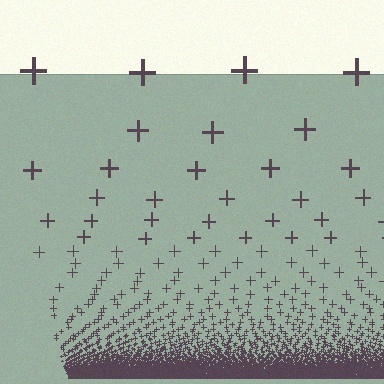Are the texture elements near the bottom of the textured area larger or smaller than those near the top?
Smaller. The gradient is inverted — elements near the bottom are smaller and denser.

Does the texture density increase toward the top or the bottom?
Density increases toward the bottom.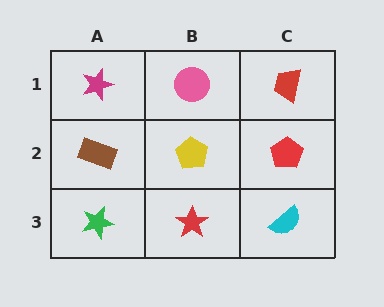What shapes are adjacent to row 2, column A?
A magenta star (row 1, column A), a green star (row 3, column A), a yellow pentagon (row 2, column B).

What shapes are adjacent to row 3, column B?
A yellow pentagon (row 2, column B), a green star (row 3, column A), a cyan semicircle (row 3, column C).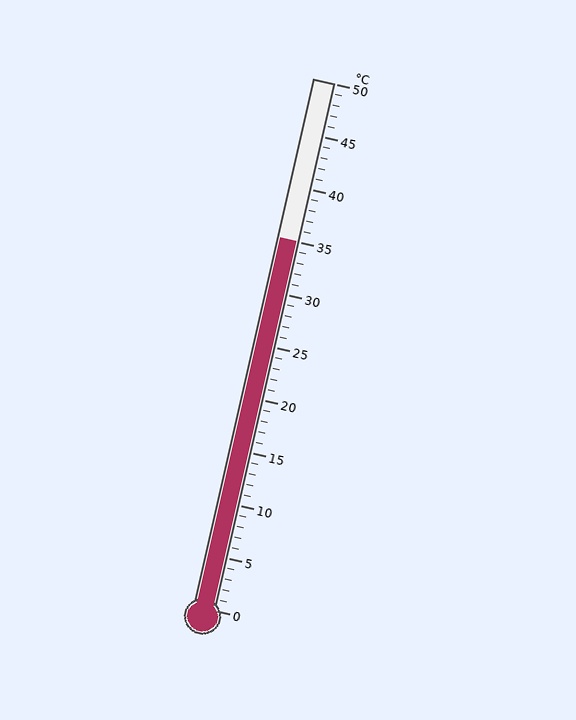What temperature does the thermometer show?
The thermometer shows approximately 35°C.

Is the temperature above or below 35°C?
The temperature is at 35°C.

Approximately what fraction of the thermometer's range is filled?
The thermometer is filled to approximately 70% of its range.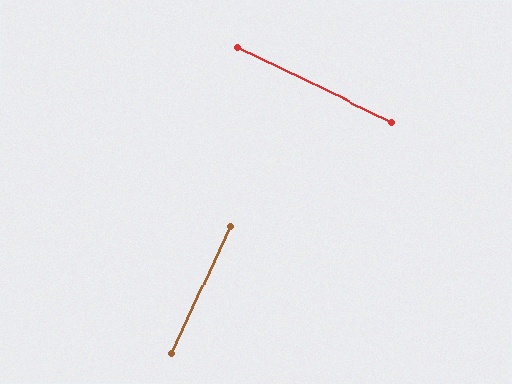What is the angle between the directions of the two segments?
Approximately 89 degrees.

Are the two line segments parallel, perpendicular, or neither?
Perpendicular — they meet at approximately 89°.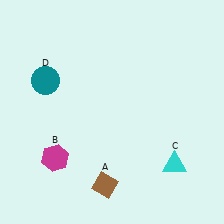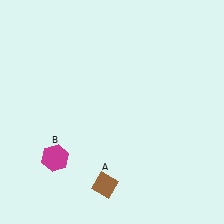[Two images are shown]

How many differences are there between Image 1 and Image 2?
There are 2 differences between the two images.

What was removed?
The teal circle (D), the cyan triangle (C) were removed in Image 2.